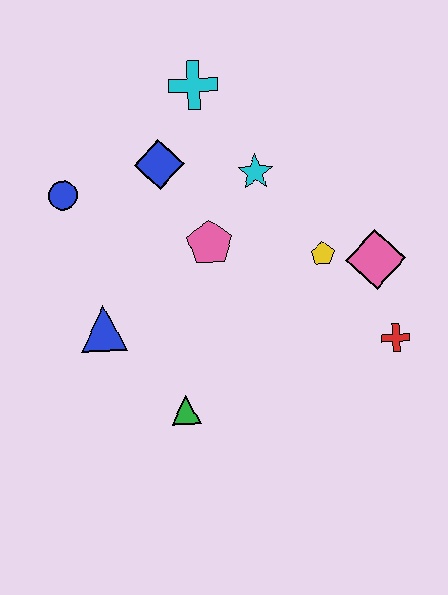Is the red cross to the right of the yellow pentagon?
Yes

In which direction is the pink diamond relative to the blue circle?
The pink diamond is to the right of the blue circle.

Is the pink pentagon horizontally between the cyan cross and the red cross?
Yes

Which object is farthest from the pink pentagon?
The red cross is farthest from the pink pentagon.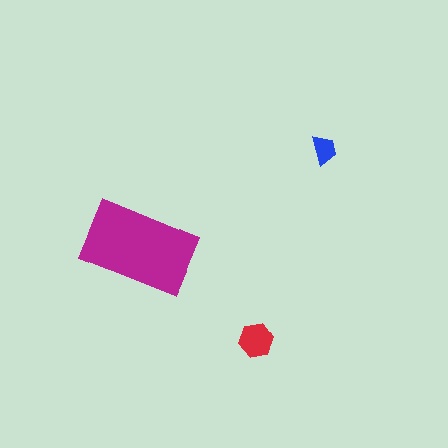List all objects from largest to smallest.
The magenta rectangle, the red hexagon, the blue trapezoid.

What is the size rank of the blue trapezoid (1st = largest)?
3rd.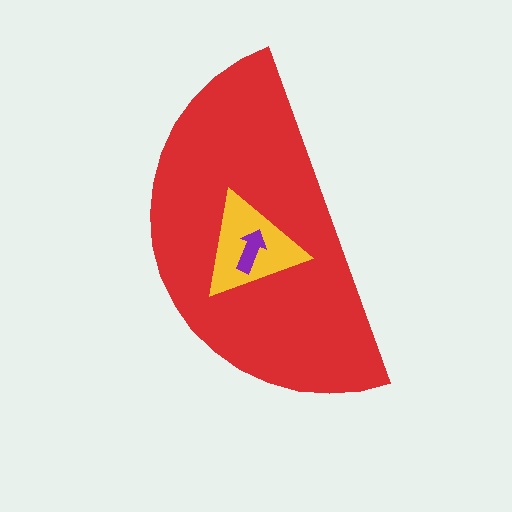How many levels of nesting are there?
3.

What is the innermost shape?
The purple arrow.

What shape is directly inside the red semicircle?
The yellow triangle.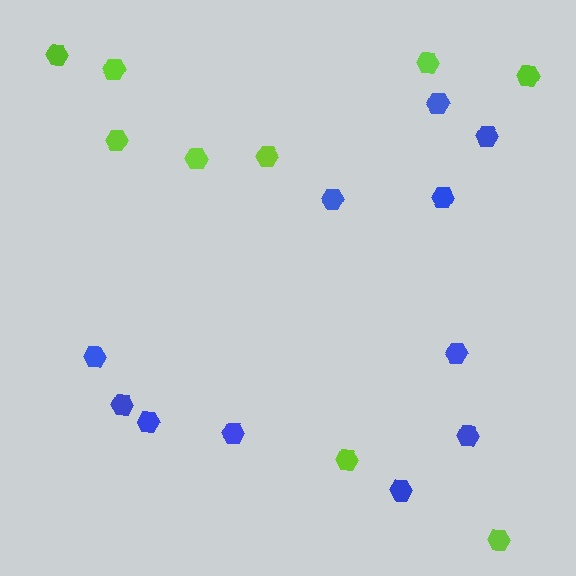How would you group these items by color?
There are 2 groups: one group of blue hexagons (11) and one group of lime hexagons (9).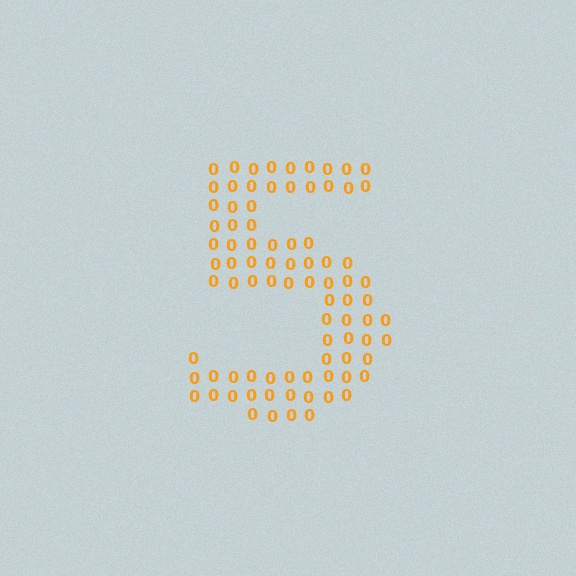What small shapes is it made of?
It is made of small digit 0's.